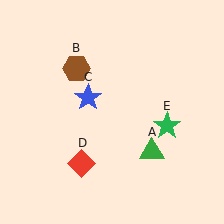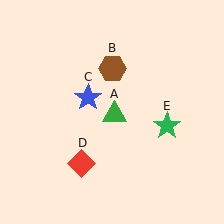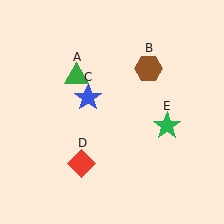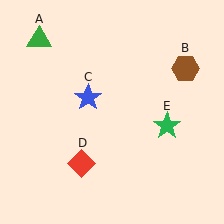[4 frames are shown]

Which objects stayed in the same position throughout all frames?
Blue star (object C) and red diamond (object D) and green star (object E) remained stationary.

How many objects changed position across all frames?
2 objects changed position: green triangle (object A), brown hexagon (object B).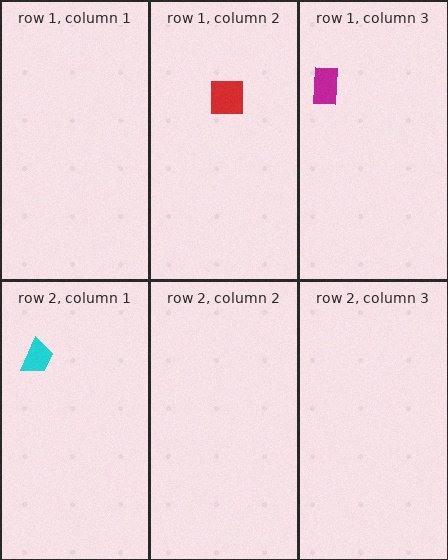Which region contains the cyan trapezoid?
The row 2, column 1 region.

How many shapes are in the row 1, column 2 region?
1.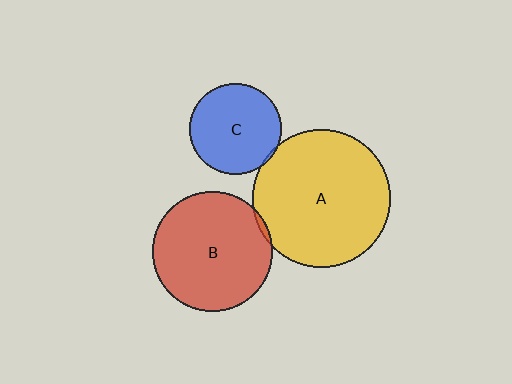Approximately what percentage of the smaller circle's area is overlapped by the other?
Approximately 5%.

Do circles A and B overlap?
Yes.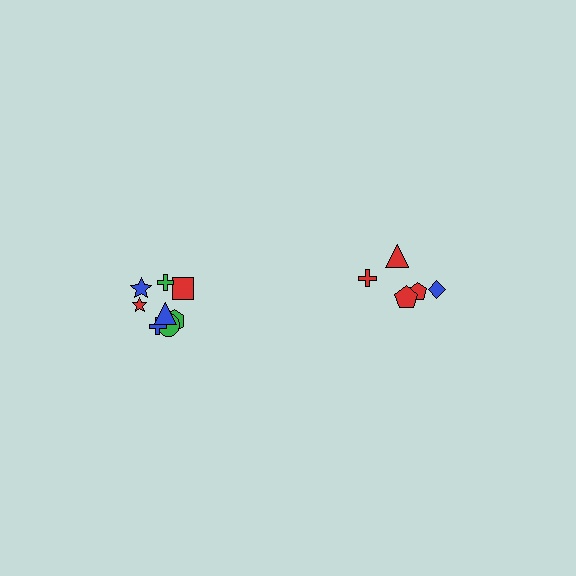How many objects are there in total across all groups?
There are 13 objects.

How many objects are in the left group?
There are 8 objects.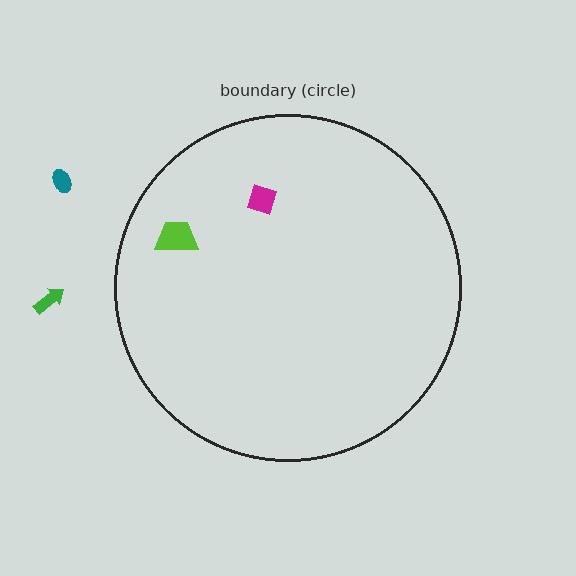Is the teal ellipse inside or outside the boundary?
Outside.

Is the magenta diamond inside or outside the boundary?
Inside.